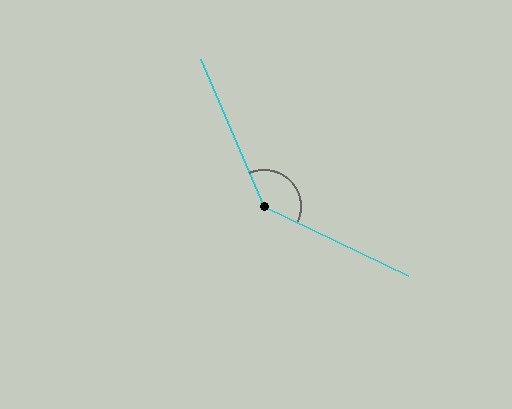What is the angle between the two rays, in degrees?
Approximately 138 degrees.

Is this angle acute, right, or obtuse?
It is obtuse.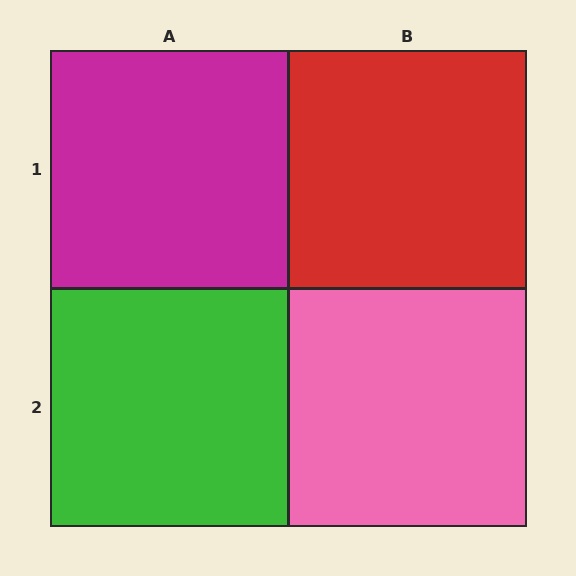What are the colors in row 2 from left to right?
Green, pink.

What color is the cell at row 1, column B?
Red.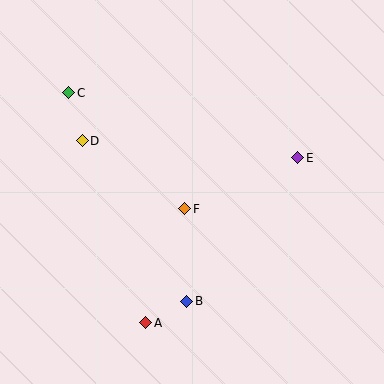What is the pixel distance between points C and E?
The distance between C and E is 238 pixels.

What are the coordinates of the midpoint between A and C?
The midpoint between A and C is at (107, 208).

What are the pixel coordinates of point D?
Point D is at (82, 141).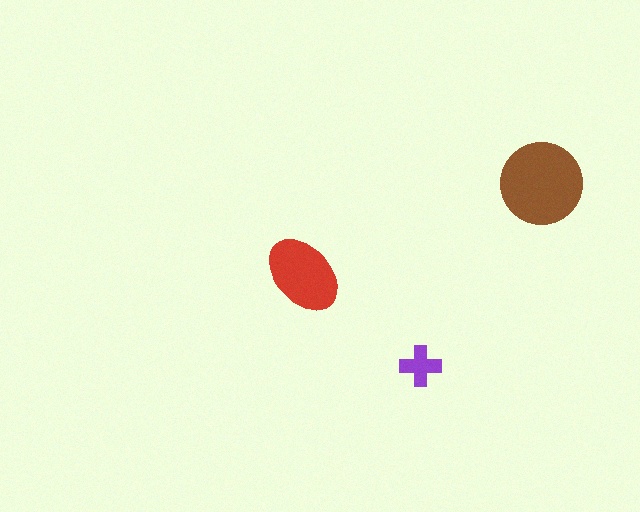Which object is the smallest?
The purple cross.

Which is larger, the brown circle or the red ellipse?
The brown circle.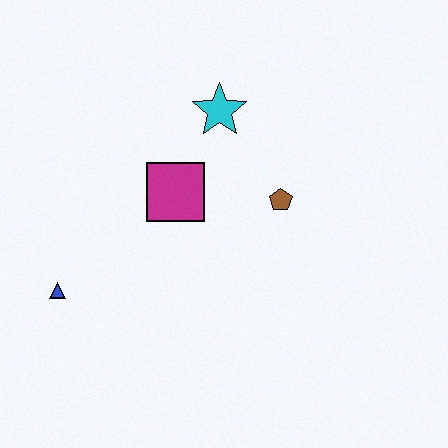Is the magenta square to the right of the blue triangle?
Yes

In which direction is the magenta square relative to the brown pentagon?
The magenta square is to the left of the brown pentagon.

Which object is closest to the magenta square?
The cyan star is closest to the magenta square.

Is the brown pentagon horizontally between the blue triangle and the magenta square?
No